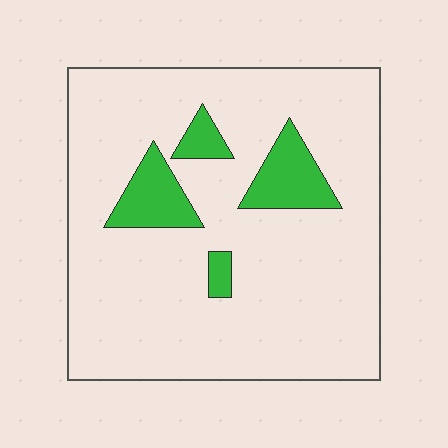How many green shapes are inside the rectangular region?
4.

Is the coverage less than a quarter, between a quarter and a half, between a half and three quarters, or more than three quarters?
Less than a quarter.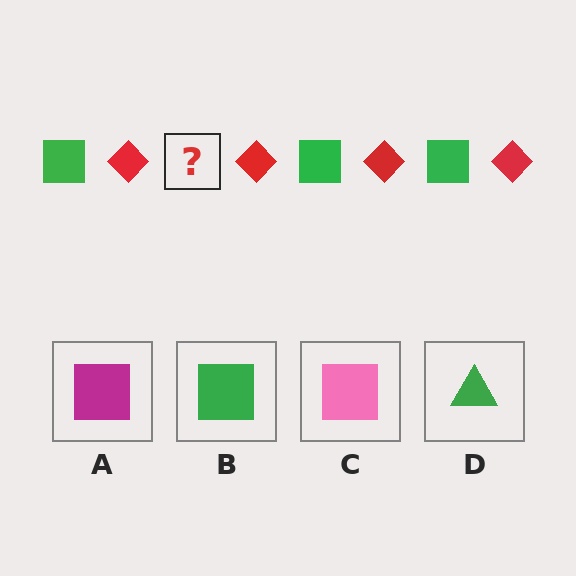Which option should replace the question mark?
Option B.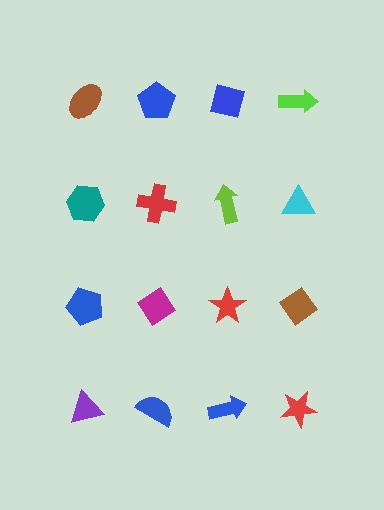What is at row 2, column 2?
A red cross.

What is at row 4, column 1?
A purple triangle.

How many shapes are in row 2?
4 shapes.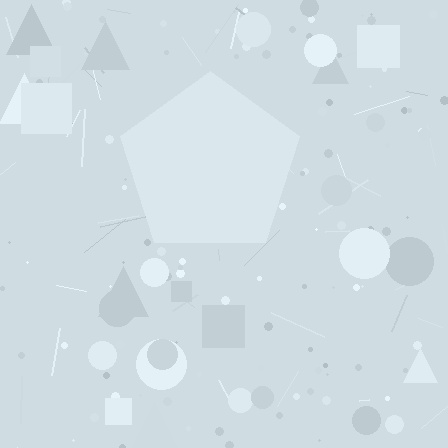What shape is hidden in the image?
A pentagon is hidden in the image.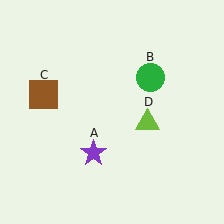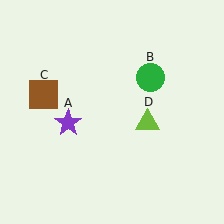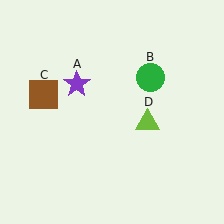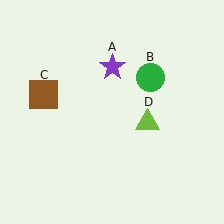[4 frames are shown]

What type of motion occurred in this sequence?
The purple star (object A) rotated clockwise around the center of the scene.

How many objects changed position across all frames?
1 object changed position: purple star (object A).